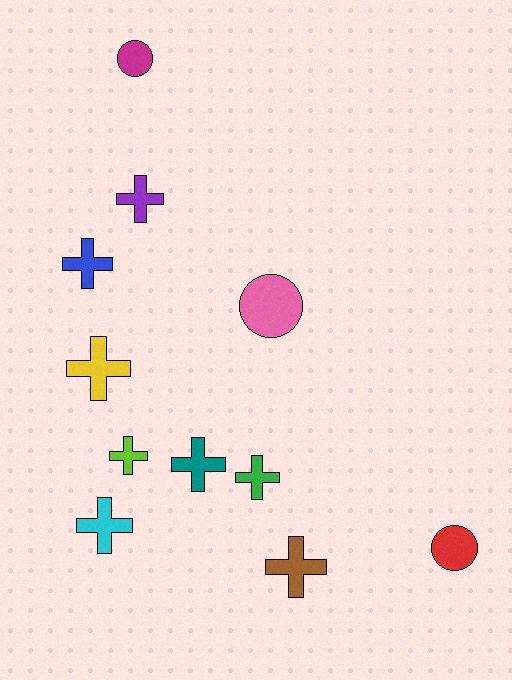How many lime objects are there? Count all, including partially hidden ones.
There is 1 lime object.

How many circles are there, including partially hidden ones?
There are 3 circles.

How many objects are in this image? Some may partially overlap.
There are 11 objects.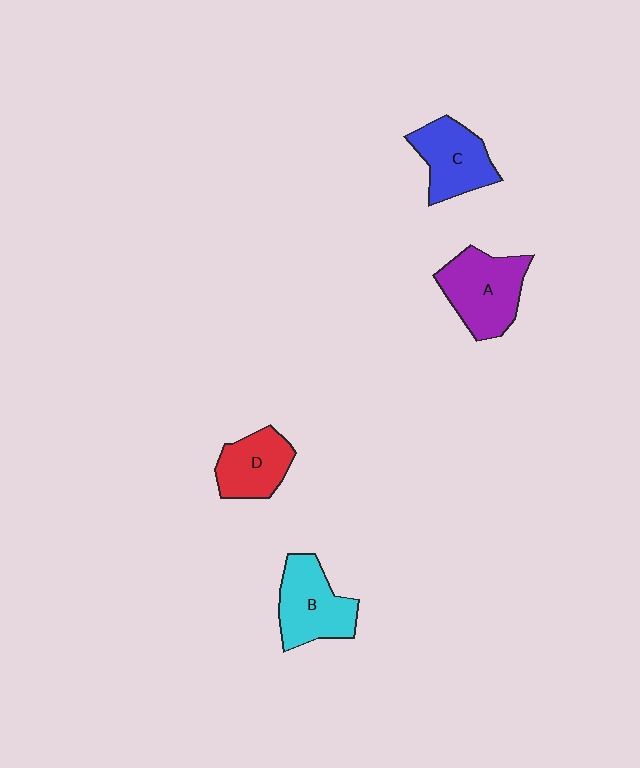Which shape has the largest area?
Shape A (purple).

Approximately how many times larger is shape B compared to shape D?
Approximately 1.3 times.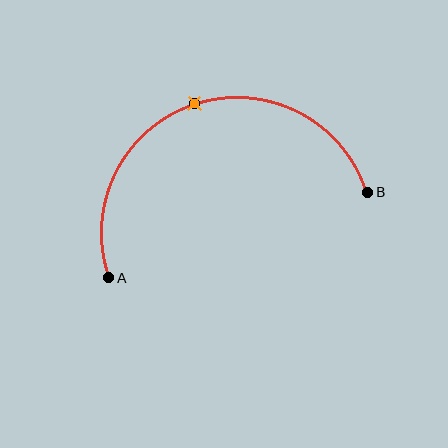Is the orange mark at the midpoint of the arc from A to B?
Yes. The orange mark lies on the arc at equal arc-length from both A and B — it is the arc midpoint.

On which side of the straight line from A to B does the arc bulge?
The arc bulges above the straight line connecting A and B.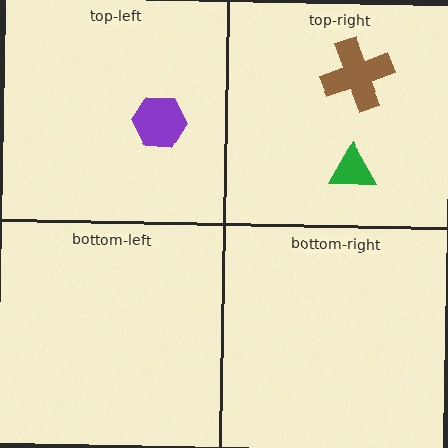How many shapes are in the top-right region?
2.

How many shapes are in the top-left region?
1.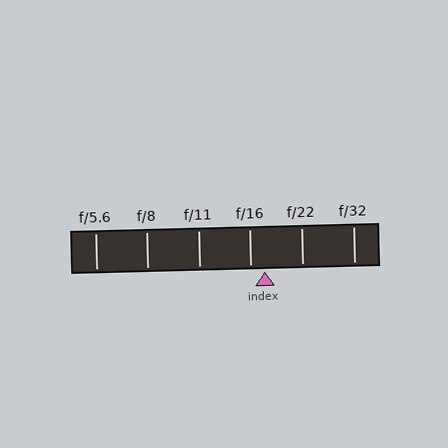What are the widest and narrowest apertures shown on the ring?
The widest aperture shown is f/5.6 and the narrowest is f/32.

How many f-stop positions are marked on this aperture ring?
There are 6 f-stop positions marked.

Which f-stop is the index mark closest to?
The index mark is closest to f/16.